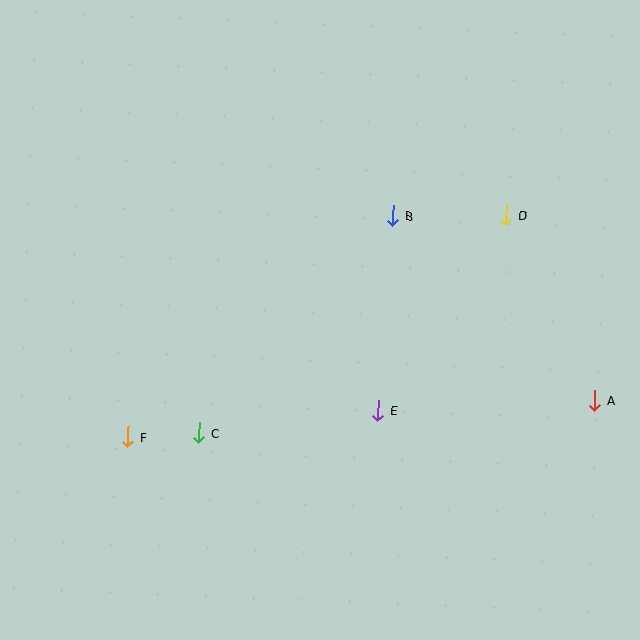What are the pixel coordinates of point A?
Point A is at (595, 401).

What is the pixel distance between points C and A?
The distance between C and A is 397 pixels.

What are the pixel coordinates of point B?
Point B is at (393, 215).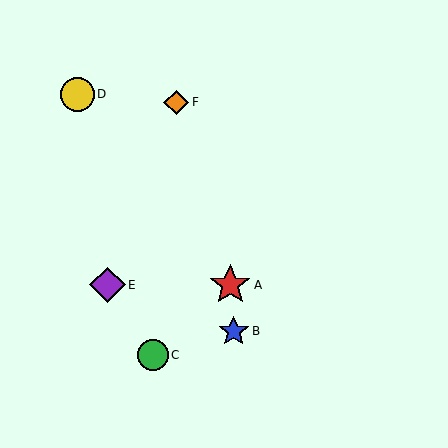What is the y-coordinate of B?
Object B is at y≈331.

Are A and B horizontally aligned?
No, A is at y≈285 and B is at y≈331.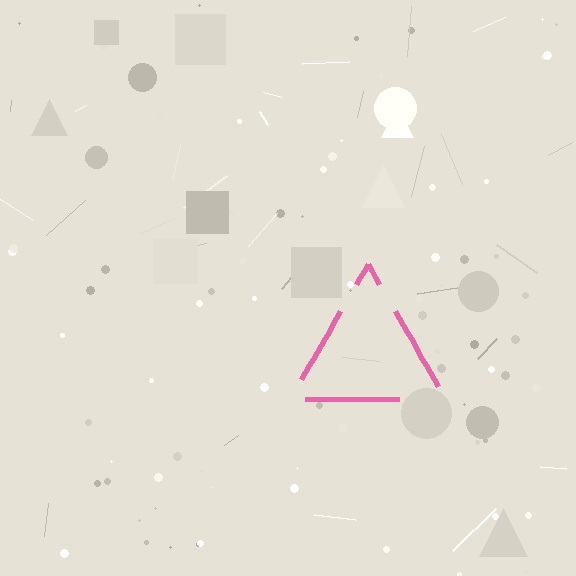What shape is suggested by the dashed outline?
The dashed outline suggests a triangle.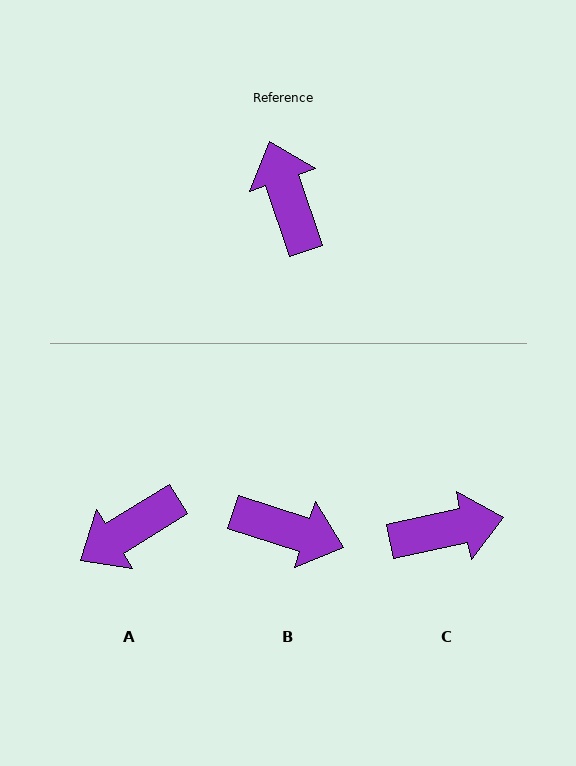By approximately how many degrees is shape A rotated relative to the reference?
Approximately 103 degrees counter-clockwise.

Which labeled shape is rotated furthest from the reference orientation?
B, about 126 degrees away.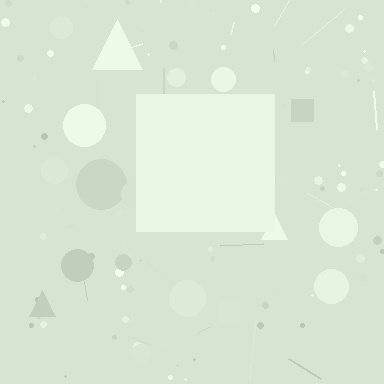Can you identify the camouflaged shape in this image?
The camouflaged shape is a square.